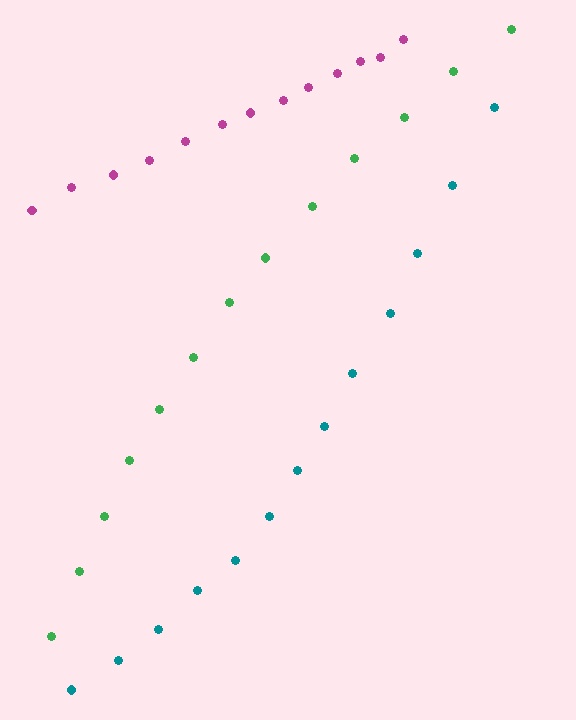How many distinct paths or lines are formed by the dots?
There are 3 distinct paths.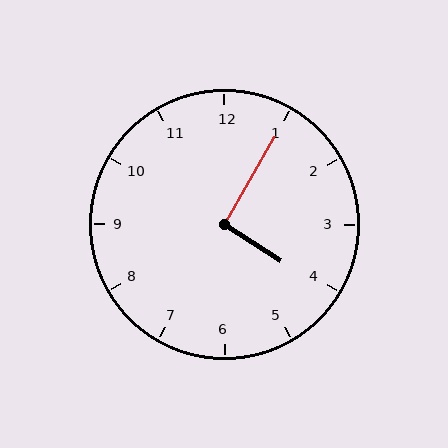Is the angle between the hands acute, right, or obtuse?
It is right.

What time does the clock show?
4:05.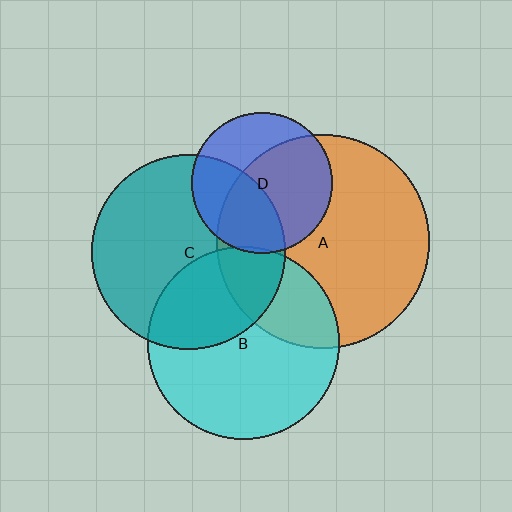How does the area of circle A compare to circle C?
Approximately 1.2 times.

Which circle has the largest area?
Circle A (orange).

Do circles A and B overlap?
Yes.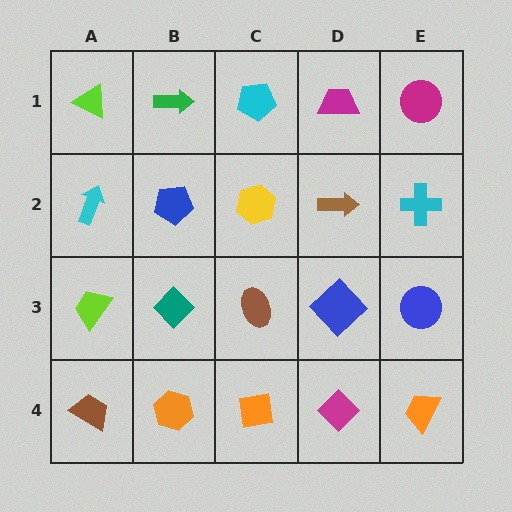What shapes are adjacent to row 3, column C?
A yellow hexagon (row 2, column C), an orange square (row 4, column C), a teal diamond (row 3, column B), a blue diamond (row 3, column D).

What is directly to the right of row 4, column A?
An orange hexagon.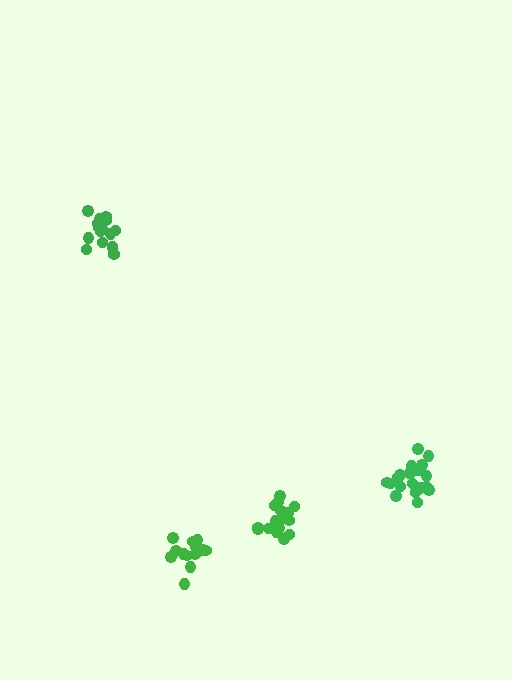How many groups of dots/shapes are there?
There are 4 groups.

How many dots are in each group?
Group 1: 14 dots, Group 2: 16 dots, Group 3: 17 dots, Group 4: 20 dots (67 total).